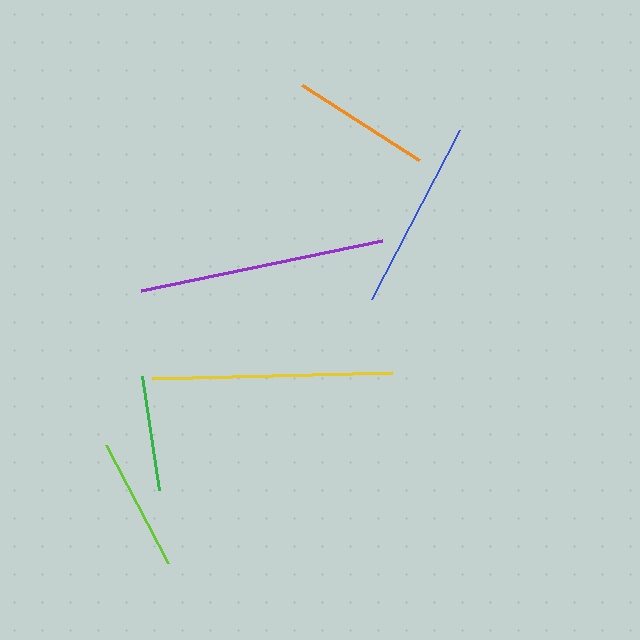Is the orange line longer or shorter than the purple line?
The purple line is longer than the orange line.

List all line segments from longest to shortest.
From longest to shortest: purple, yellow, blue, orange, lime, green.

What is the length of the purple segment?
The purple segment is approximately 245 pixels long.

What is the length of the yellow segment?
The yellow segment is approximately 240 pixels long.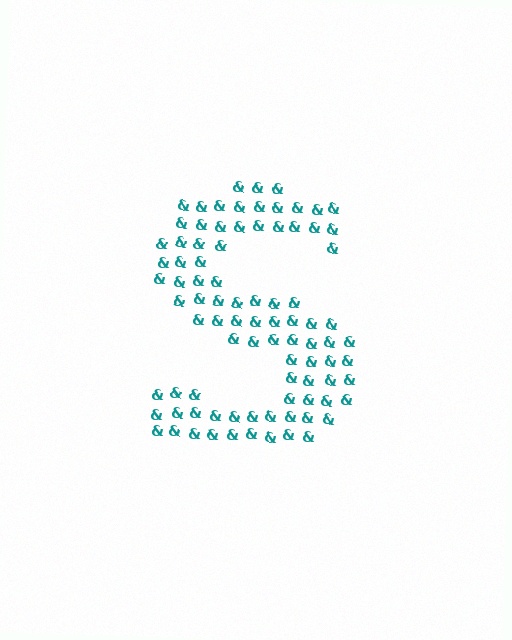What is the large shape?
The large shape is the letter S.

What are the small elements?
The small elements are ampersands.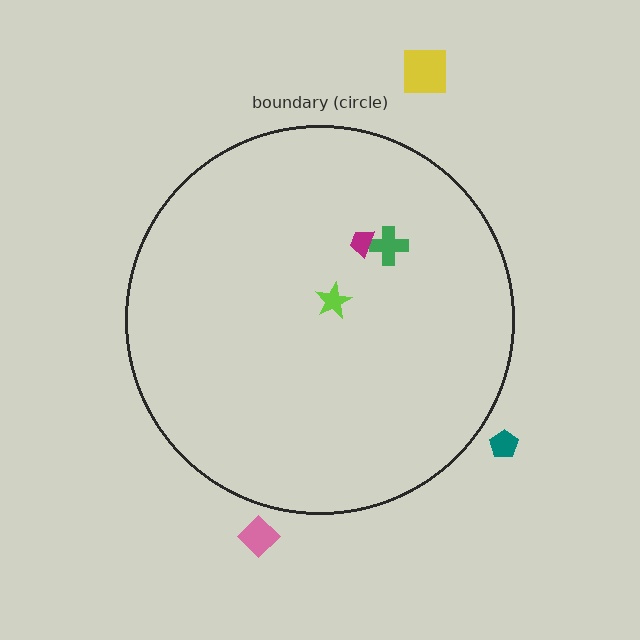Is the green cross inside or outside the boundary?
Inside.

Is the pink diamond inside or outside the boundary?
Outside.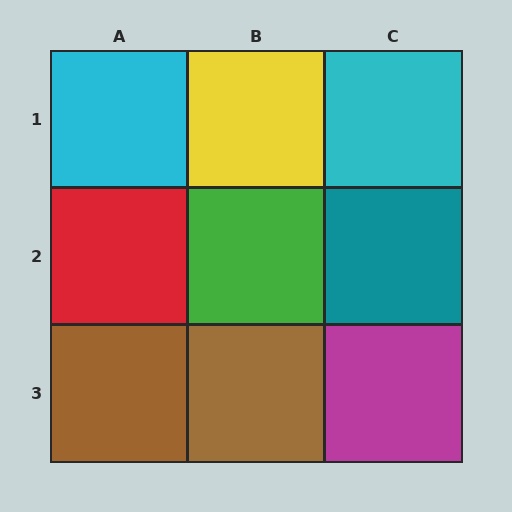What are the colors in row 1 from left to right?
Cyan, yellow, cyan.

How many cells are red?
1 cell is red.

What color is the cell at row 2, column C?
Teal.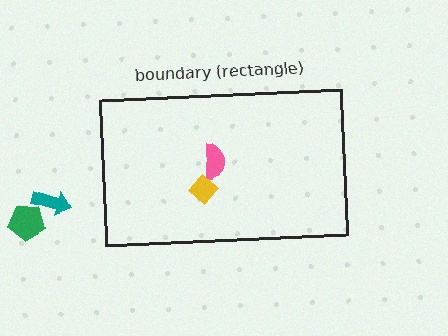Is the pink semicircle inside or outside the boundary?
Inside.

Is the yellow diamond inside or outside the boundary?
Inside.